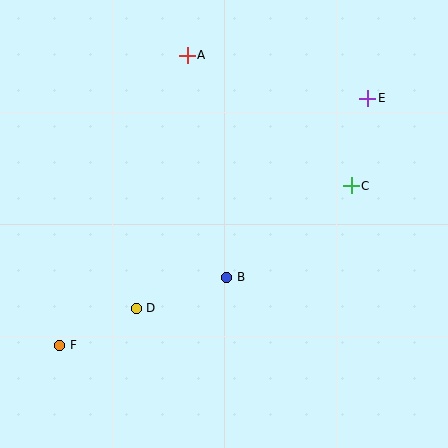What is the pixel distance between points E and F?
The distance between E and F is 395 pixels.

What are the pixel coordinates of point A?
Point A is at (187, 55).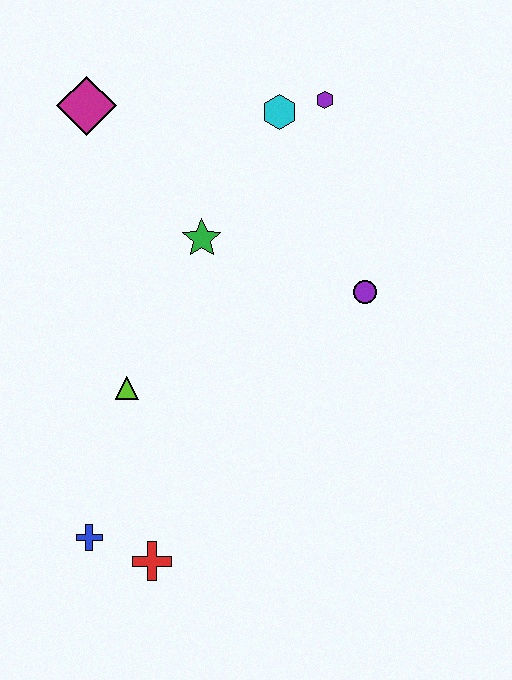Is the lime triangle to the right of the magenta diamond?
Yes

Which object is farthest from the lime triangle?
The purple hexagon is farthest from the lime triangle.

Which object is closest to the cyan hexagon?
The purple hexagon is closest to the cyan hexagon.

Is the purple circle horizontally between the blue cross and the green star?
No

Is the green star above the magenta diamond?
No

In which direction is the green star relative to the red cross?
The green star is above the red cross.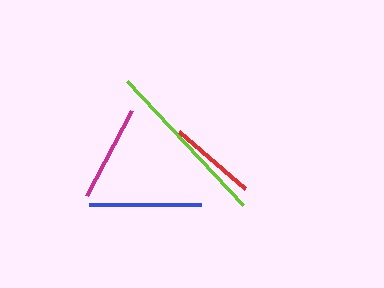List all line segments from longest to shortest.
From longest to shortest: lime, blue, magenta, red.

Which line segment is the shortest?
The red line is the shortest at approximately 87 pixels.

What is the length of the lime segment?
The lime segment is approximately 170 pixels long.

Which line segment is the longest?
The lime line is the longest at approximately 170 pixels.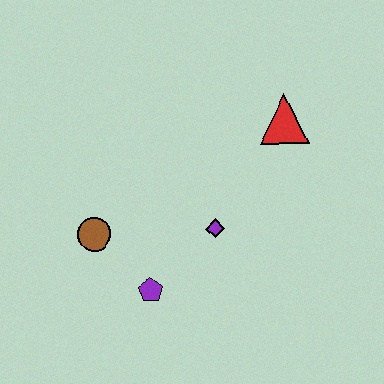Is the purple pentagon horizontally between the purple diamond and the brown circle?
Yes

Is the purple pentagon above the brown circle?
No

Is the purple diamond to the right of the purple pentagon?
Yes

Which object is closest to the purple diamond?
The purple pentagon is closest to the purple diamond.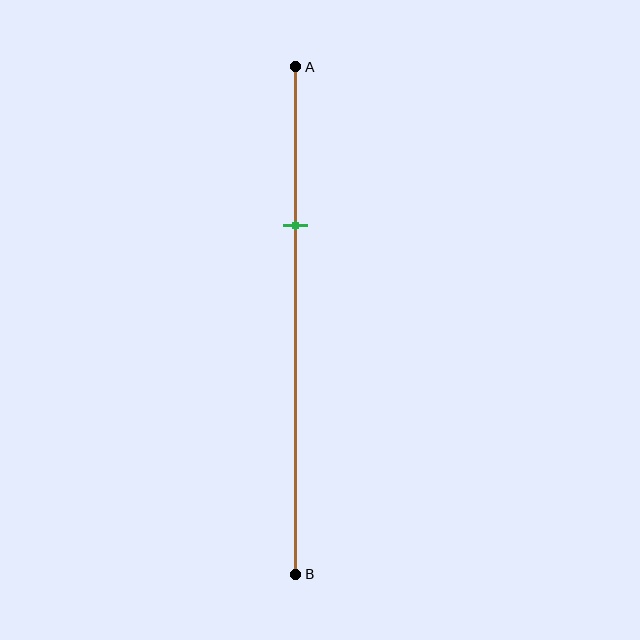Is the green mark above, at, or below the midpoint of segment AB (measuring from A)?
The green mark is above the midpoint of segment AB.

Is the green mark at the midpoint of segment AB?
No, the mark is at about 30% from A, not at the 50% midpoint.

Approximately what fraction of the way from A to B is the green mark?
The green mark is approximately 30% of the way from A to B.